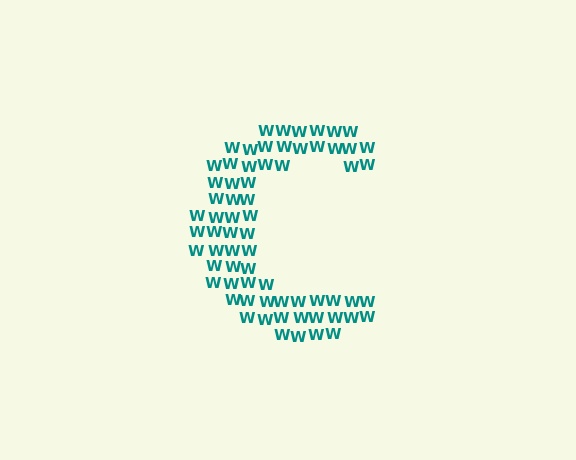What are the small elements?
The small elements are letter W's.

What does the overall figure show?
The overall figure shows the letter C.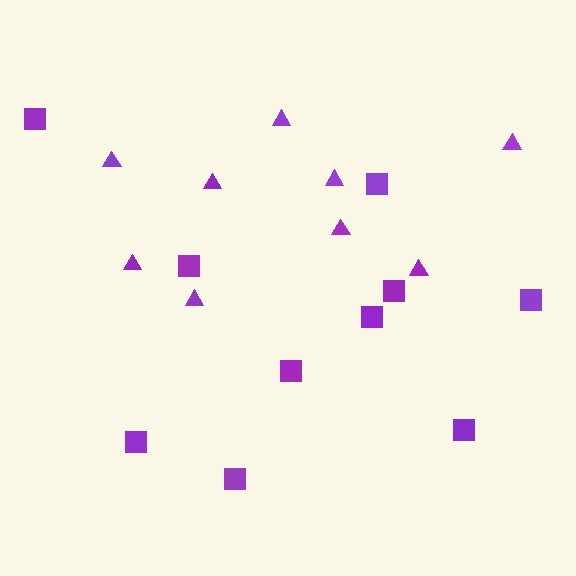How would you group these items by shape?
There are 2 groups: one group of squares (10) and one group of triangles (9).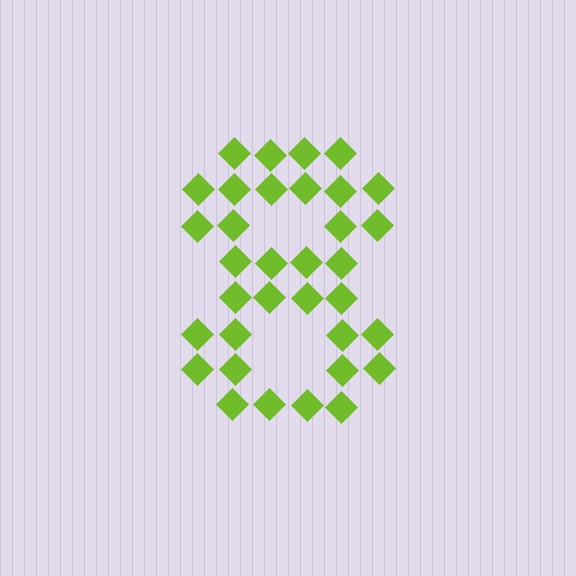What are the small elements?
The small elements are diamonds.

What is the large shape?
The large shape is the digit 8.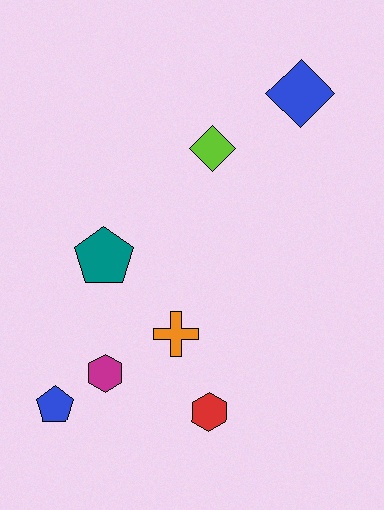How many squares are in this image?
There are no squares.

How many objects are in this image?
There are 7 objects.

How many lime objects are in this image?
There is 1 lime object.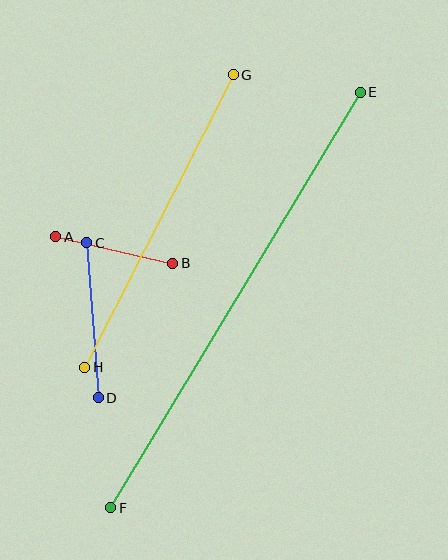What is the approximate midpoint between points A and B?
The midpoint is at approximately (114, 250) pixels.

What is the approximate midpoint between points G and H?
The midpoint is at approximately (159, 221) pixels.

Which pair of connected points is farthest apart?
Points E and F are farthest apart.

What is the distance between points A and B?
The distance is approximately 120 pixels.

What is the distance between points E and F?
The distance is approximately 484 pixels.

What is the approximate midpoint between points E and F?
The midpoint is at approximately (236, 300) pixels.